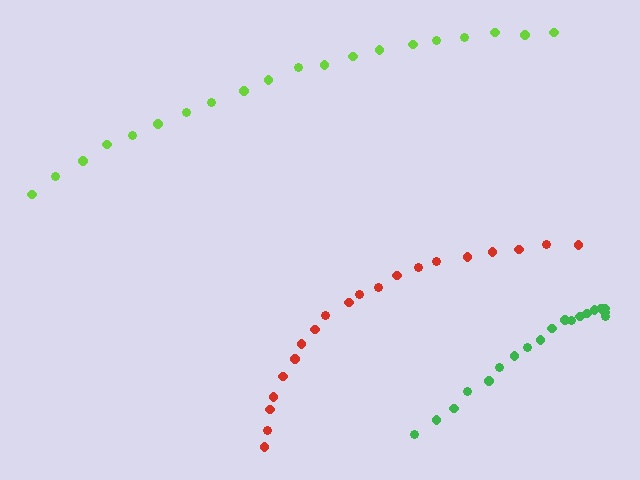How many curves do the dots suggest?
There are 3 distinct paths.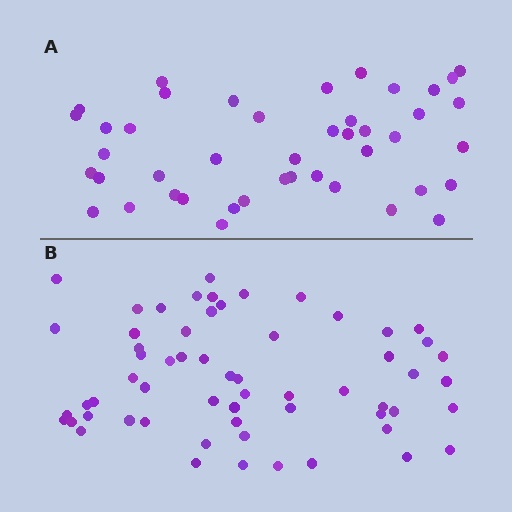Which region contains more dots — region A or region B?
Region B (the bottom region) has more dots.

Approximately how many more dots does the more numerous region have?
Region B has approximately 15 more dots than region A.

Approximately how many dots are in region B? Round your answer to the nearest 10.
About 60 dots.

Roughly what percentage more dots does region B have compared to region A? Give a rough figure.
About 35% more.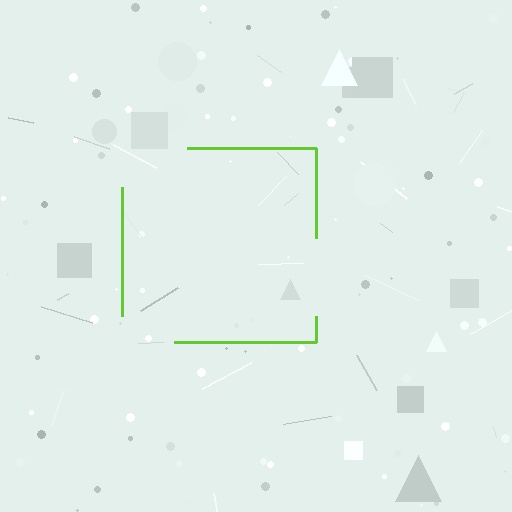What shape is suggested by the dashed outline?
The dashed outline suggests a square.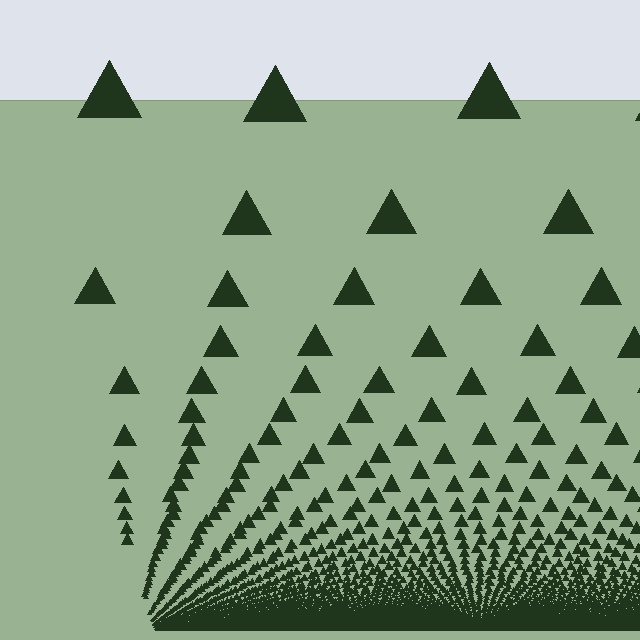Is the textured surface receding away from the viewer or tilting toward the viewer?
The surface appears to tilt toward the viewer. Texture elements get larger and sparser toward the top.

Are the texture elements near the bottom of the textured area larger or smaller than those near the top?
Smaller. The gradient is inverted — elements near the bottom are smaller and denser.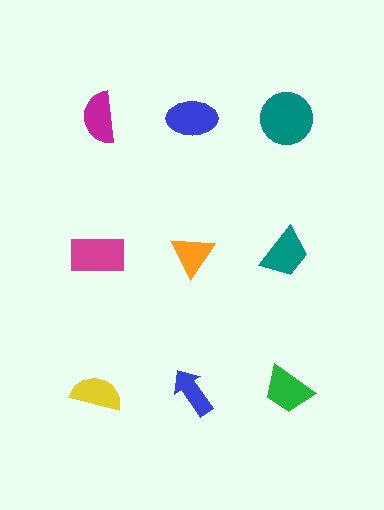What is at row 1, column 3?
A teal circle.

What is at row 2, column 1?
A magenta rectangle.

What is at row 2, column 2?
An orange triangle.